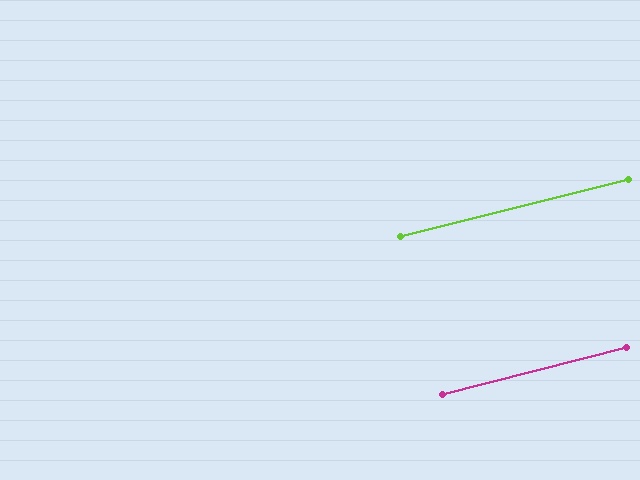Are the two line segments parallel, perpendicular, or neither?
Parallel — their directions differ by only 0.0°.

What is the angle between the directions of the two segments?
Approximately 0 degrees.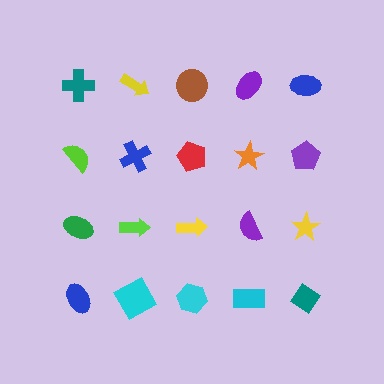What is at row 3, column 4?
A purple semicircle.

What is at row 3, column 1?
A green ellipse.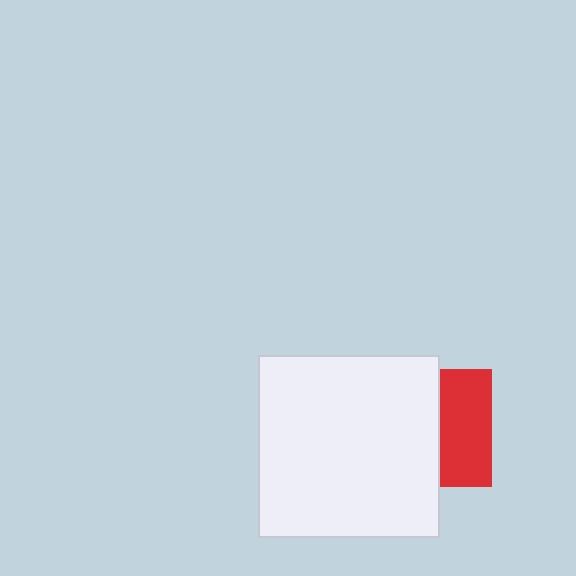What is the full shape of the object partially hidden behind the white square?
The partially hidden object is a red square.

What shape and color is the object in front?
The object in front is a white square.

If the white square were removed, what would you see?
You would see the complete red square.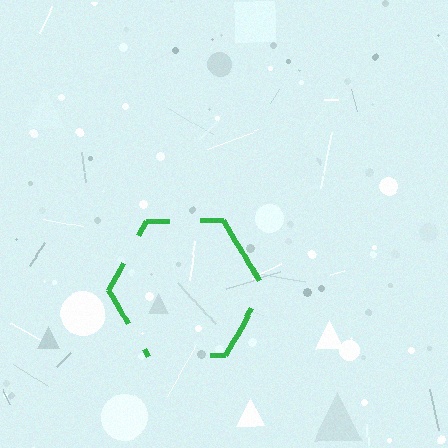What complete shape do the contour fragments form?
The contour fragments form a hexagon.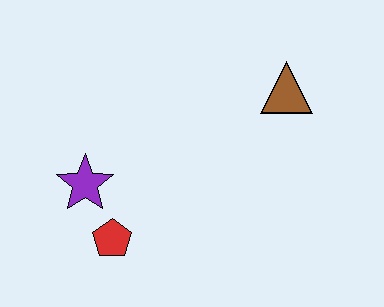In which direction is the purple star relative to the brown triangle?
The purple star is to the left of the brown triangle.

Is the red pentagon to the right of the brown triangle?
No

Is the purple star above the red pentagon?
Yes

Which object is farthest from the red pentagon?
The brown triangle is farthest from the red pentagon.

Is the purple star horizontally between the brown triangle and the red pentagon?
No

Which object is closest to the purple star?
The red pentagon is closest to the purple star.